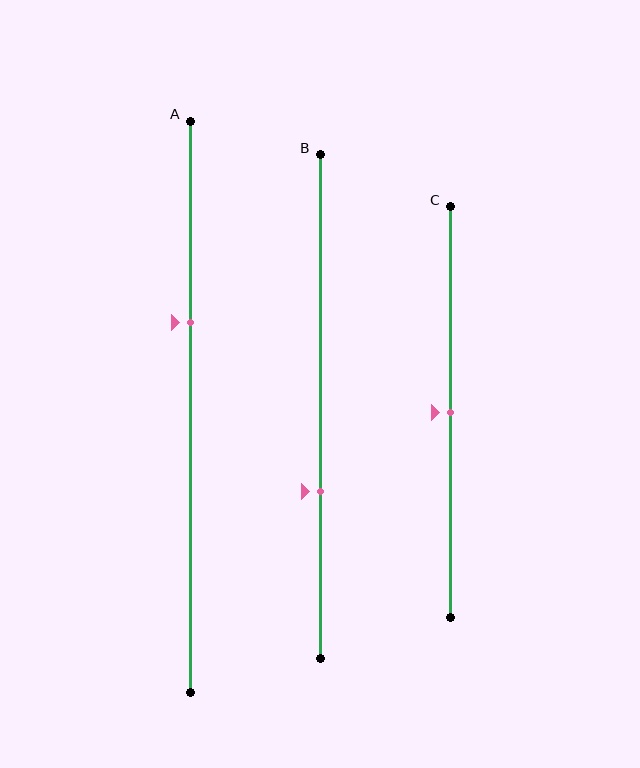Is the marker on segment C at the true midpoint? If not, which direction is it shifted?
Yes, the marker on segment C is at the true midpoint.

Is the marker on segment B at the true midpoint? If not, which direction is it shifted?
No, the marker on segment B is shifted downward by about 17% of the segment length.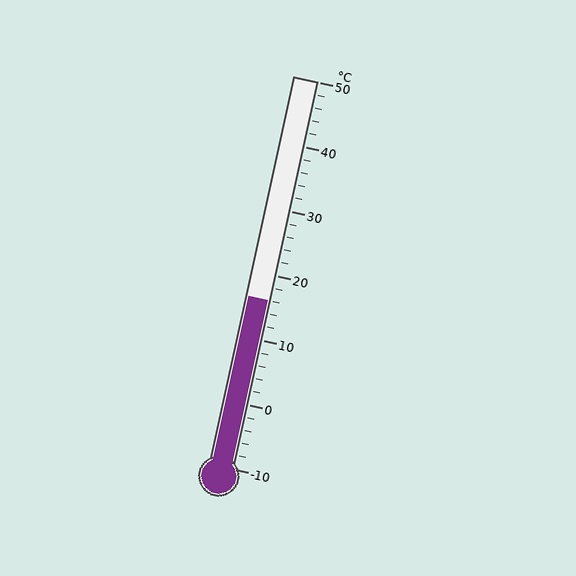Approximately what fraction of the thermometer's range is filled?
The thermometer is filled to approximately 45% of its range.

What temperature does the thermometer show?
The thermometer shows approximately 16°C.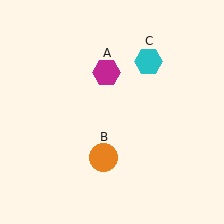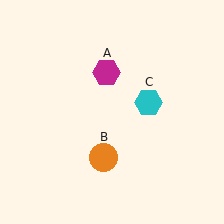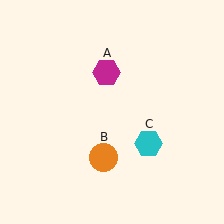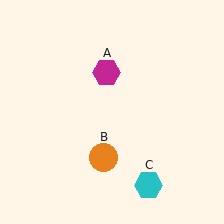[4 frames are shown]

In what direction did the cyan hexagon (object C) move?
The cyan hexagon (object C) moved down.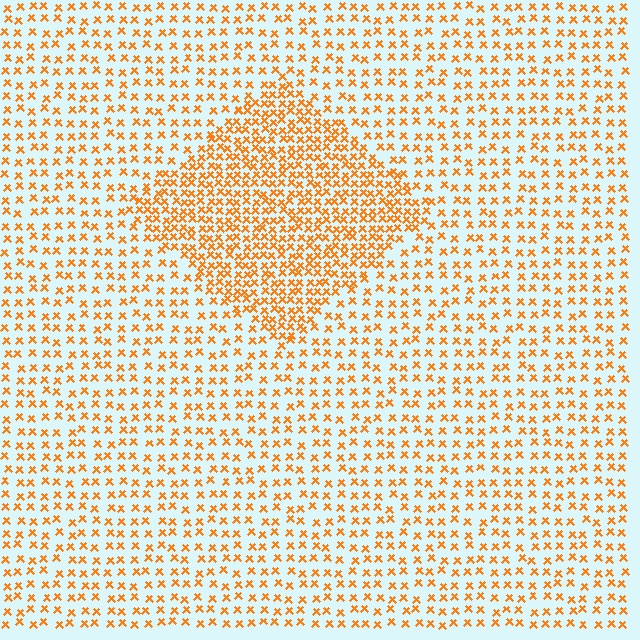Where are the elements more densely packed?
The elements are more densely packed inside the diamond boundary.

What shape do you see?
I see a diamond.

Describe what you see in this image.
The image contains small orange elements arranged at two different densities. A diamond-shaped region is visible where the elements are more densely packed than the surrounding area.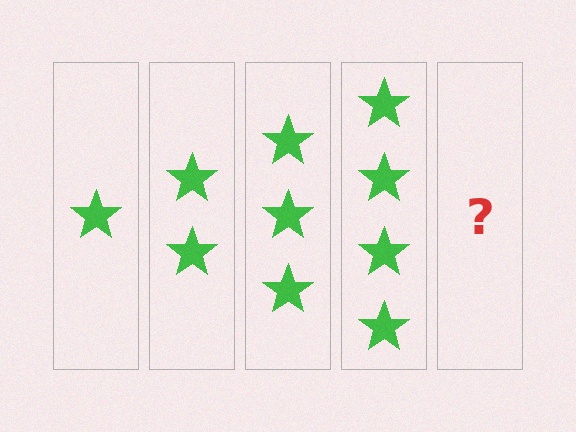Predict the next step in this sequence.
The next step is 5 stars.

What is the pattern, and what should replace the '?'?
The pattern is that each step adds one more star. The '?' should be 5 stars.